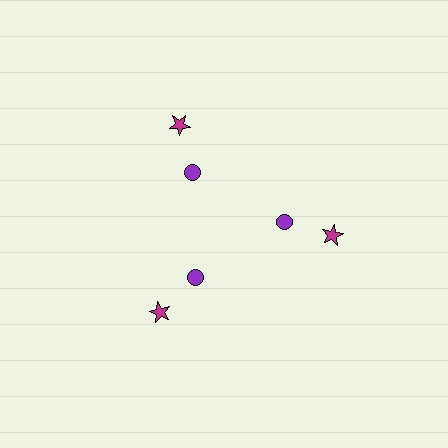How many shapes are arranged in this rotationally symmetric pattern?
There are 6 shapes, arranged in 3 groups of 2.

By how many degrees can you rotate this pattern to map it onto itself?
The pattern maps onto itself every 120 degrees of rotation.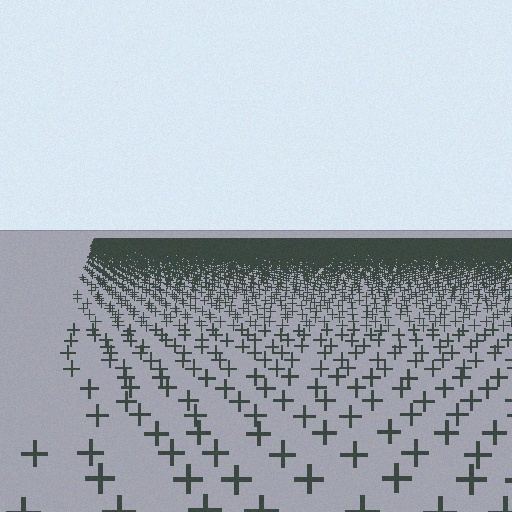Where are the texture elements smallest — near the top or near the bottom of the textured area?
Near the top.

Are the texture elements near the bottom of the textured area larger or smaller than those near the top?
Larger. Near the bottom, elements are closer to the viewer and appear at a bigger on-screen size.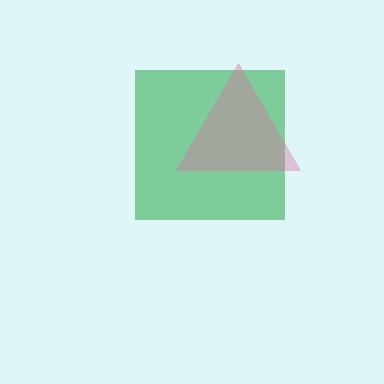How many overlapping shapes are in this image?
There are 2 overlapping shapes in the image.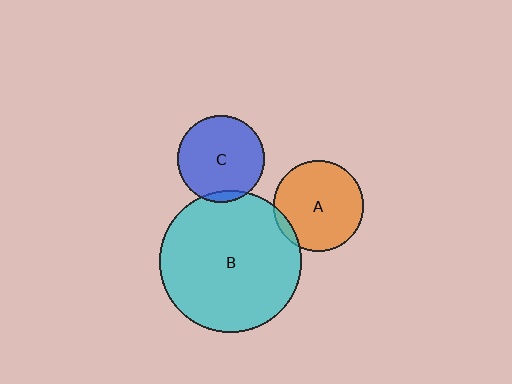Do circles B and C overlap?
Yes.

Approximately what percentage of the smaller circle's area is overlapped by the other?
Approximately 5%.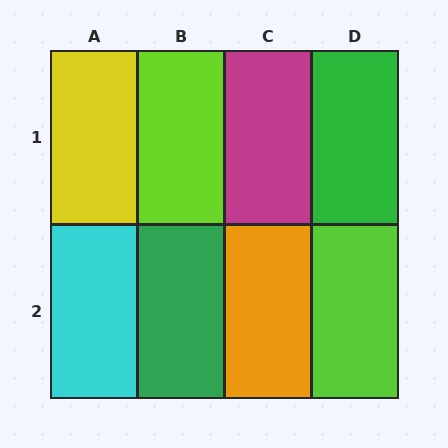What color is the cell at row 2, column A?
Cyan.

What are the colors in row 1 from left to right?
Yellow, lime, magenta, green.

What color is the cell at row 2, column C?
Orange.